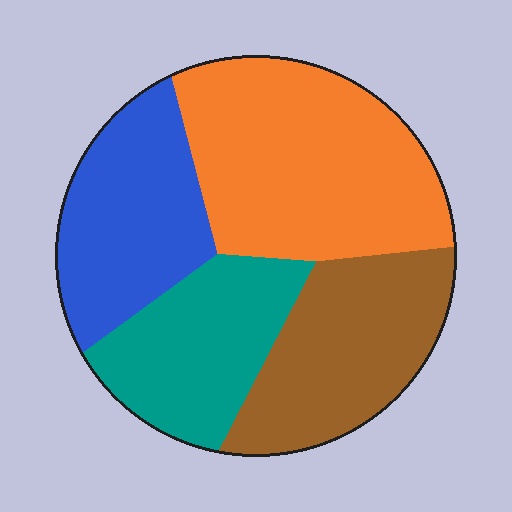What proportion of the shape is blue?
Blue covers 22% of the shape.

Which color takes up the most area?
Orange, at roughly 35%.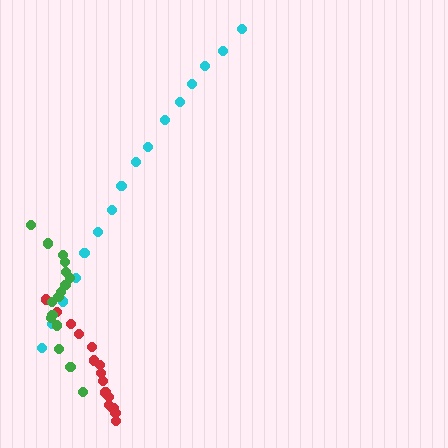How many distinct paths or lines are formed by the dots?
There are 3 distinct paths.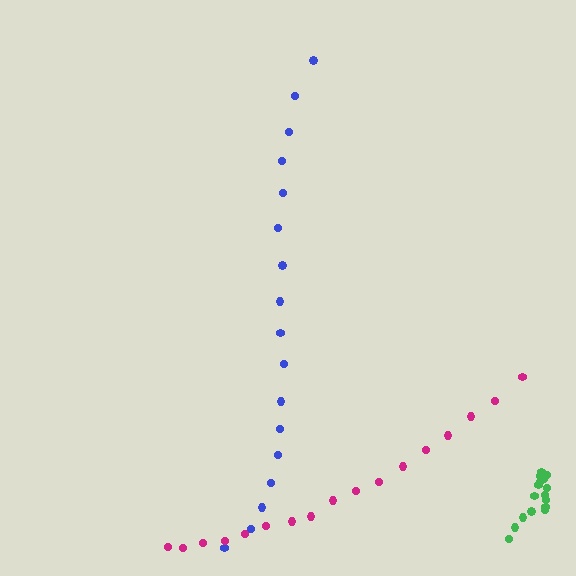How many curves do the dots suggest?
There are 3 distinct paths.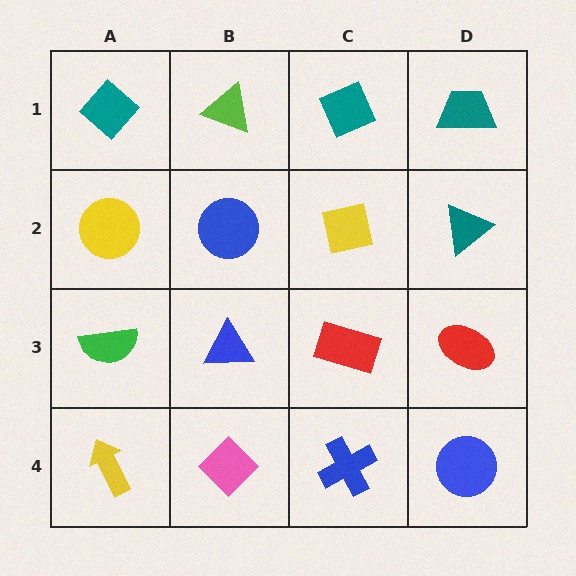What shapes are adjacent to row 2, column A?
A teal diamond (row 1, column A), a green semicircle (row 3, column A), a blue circle (row 2, column B).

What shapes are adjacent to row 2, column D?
A teal trapezoid (row 1, column D), a red ellipse (row 3, column D), a yellow square (row 2, column C).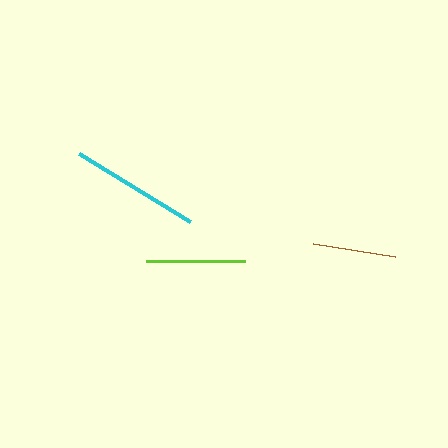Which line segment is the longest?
The cyan line is the longest at approximately 130 pixels.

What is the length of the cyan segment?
The cyan segment is approximately 130 pixels long.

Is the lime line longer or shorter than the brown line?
The lime line is longer than the brown line.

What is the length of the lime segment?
The lime segment is approximately 99 pixels long.